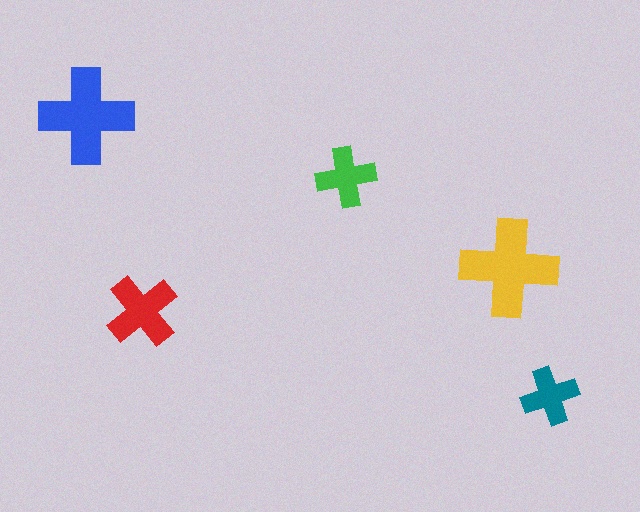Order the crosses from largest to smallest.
the yellow one, the blue one, the red one, the green one, the teal one.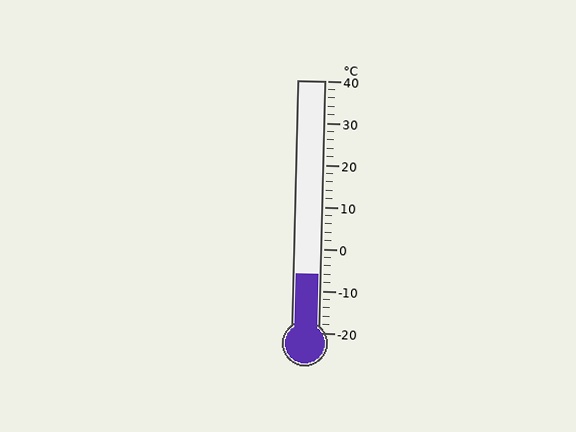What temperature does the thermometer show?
The thermometer shows approximately -6°C.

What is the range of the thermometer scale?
The thermometer scale ranges from -20°C to 40°C.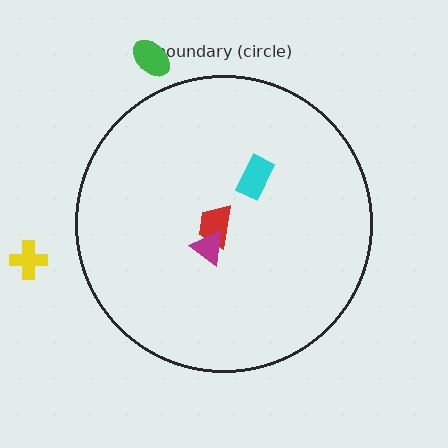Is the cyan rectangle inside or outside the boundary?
Inside.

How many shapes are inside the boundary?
3 inside, 2 outside.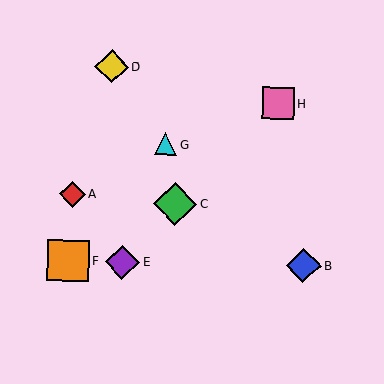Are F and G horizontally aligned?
No, F is at y≈261 and G is at y≈144.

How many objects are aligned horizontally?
3 objects (B, E, F) are aligned horizontally.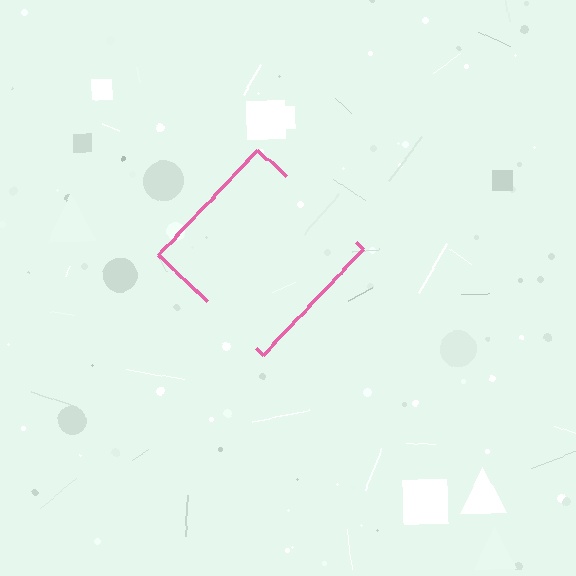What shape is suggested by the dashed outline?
The dashed outline suggests a diamond.